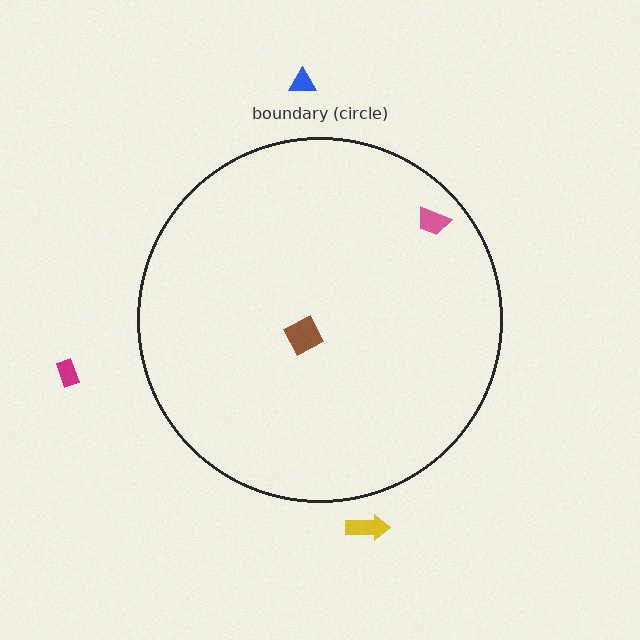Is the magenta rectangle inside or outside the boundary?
Outside.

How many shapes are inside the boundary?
2 inside, 3 outside.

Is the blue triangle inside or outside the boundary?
Outside.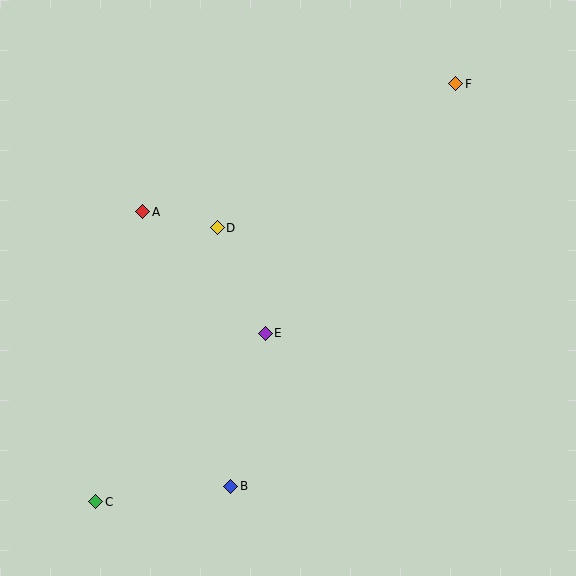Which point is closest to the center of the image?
Point E at (265, 333) is closest to the center.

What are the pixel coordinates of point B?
Point B is at (231, 486).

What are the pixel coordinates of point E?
Point E is at (265, 333).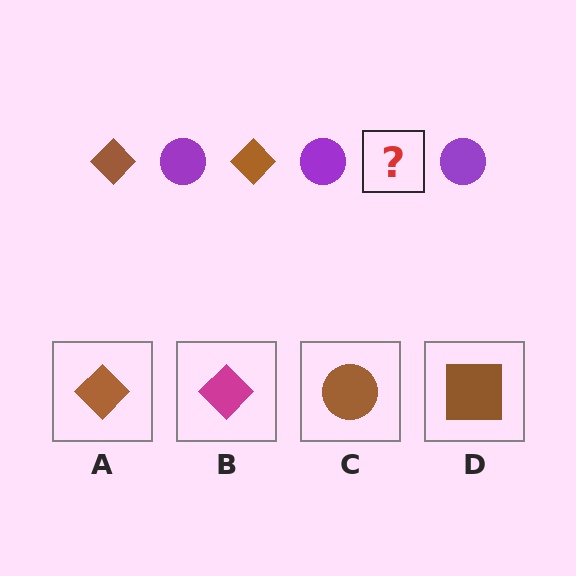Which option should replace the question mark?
Option A.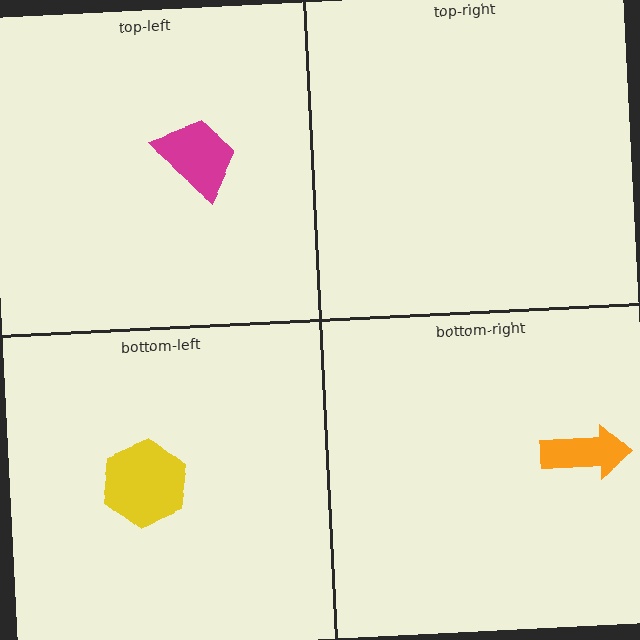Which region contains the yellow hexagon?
The bottom-left region.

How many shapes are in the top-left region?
1.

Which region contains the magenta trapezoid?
The top-left region.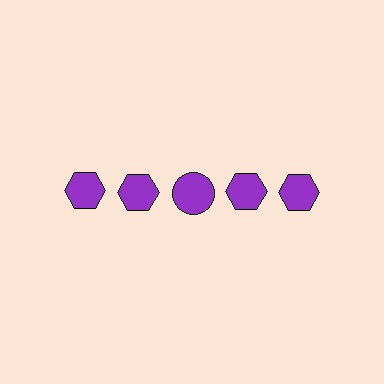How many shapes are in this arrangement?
There are 5 shapes arranged in a grid pattern.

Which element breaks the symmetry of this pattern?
The purple circle in the top row, center column breaks the symmetry. All other shapes are purple hexagons.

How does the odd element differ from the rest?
It has a different shape: circle instead of hexagon.